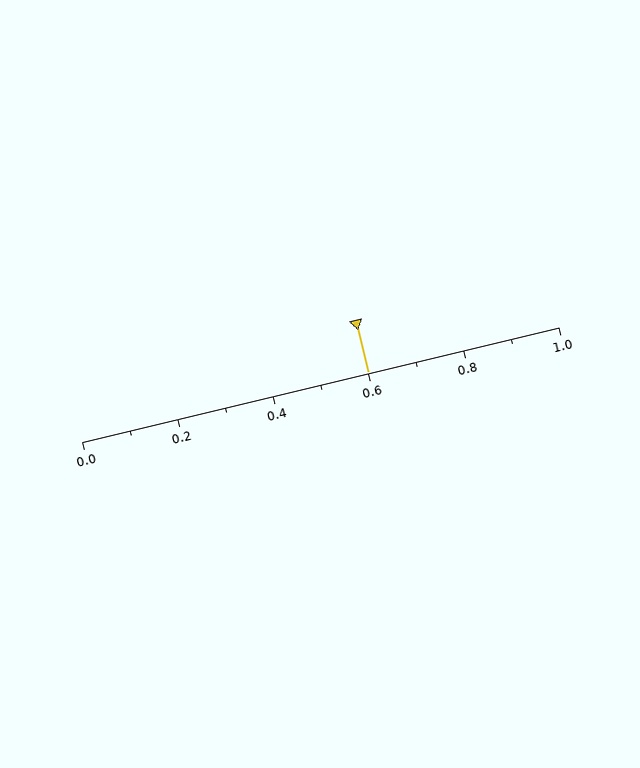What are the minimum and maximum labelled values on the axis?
The axis runs from 0.0 to 1.0.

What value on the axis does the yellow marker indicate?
The marker indicates approximately 0.6.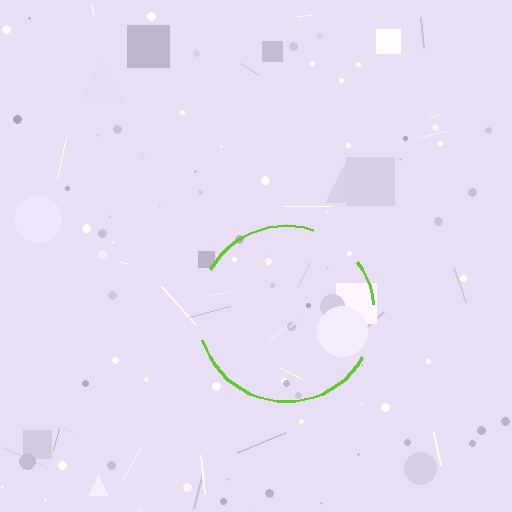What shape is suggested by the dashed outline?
The dashed outline suggests a circle.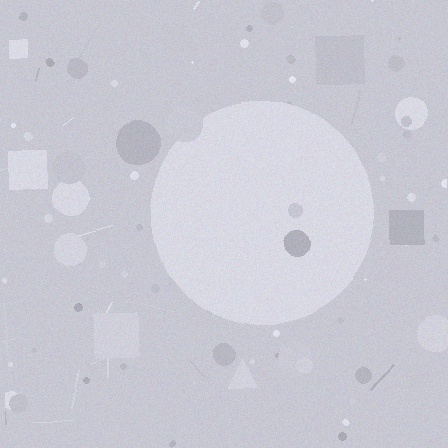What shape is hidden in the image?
A circle is hidden in the image.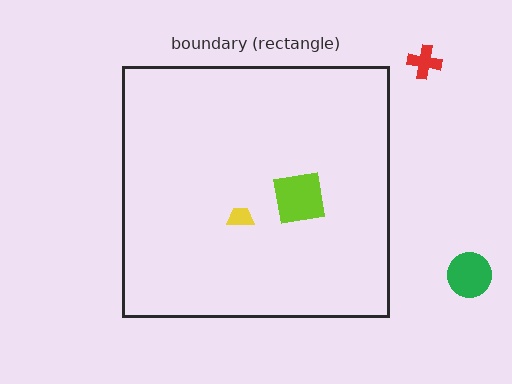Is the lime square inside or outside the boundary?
Inside.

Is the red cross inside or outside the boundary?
Outside.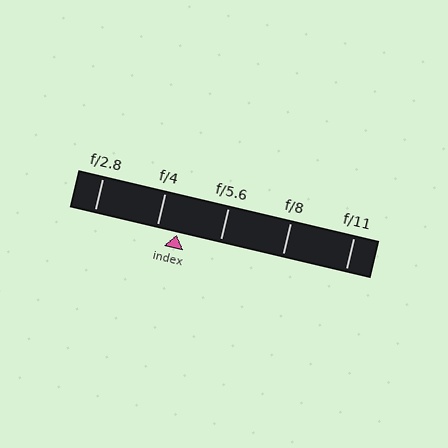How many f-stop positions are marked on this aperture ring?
There are 5 f-stop positions marked.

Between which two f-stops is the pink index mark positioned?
The index mark is between f/4 and f/5.6.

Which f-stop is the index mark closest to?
The index mark is closest to f/4.